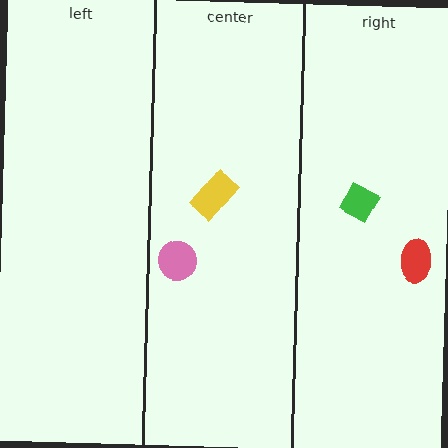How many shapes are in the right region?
2.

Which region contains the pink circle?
The center region.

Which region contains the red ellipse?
The right region.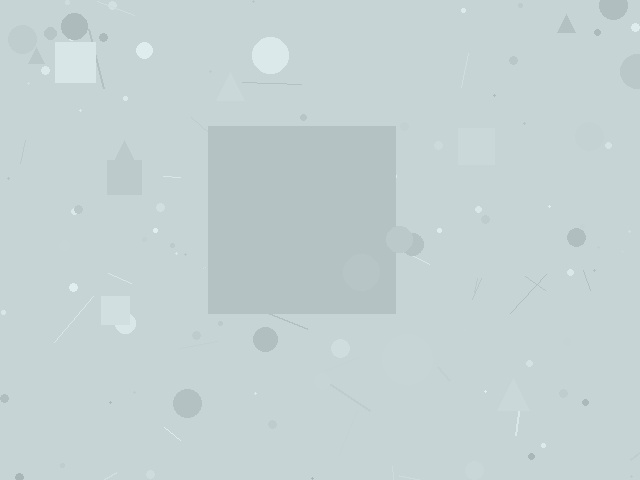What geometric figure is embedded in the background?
A square is embedded in the background.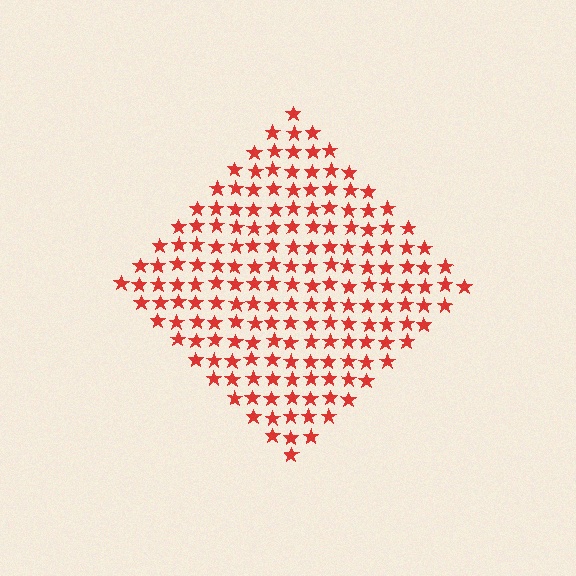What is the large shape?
The large shape is a diamond.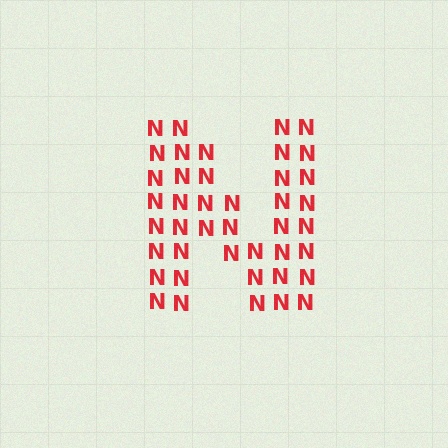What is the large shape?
The large shape is the letter N.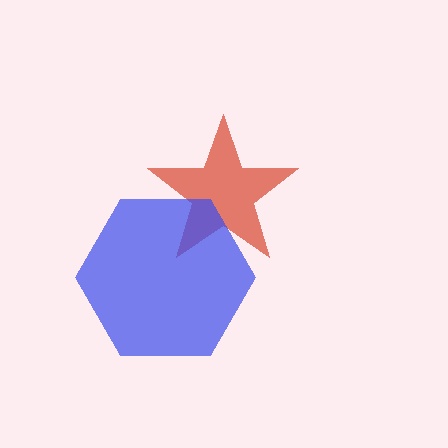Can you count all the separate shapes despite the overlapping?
Yes, there are 2 separate shapes.